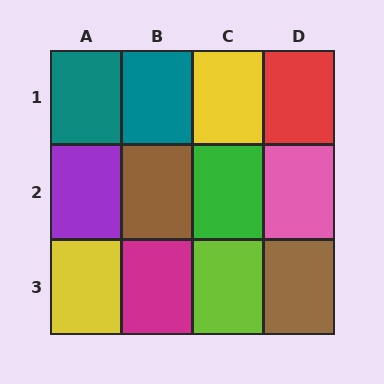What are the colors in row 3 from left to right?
Yellow, magenta, lime, brown.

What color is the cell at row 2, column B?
Brown.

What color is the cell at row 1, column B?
Teal.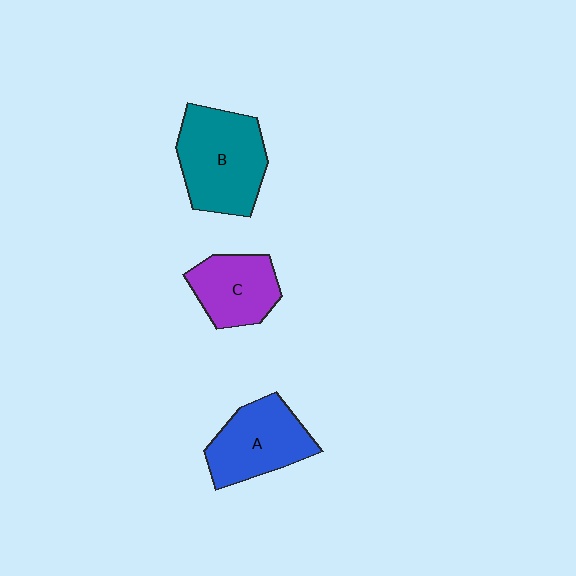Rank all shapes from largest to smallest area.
From largest to smallest: B (teal), A (blue), C (purple).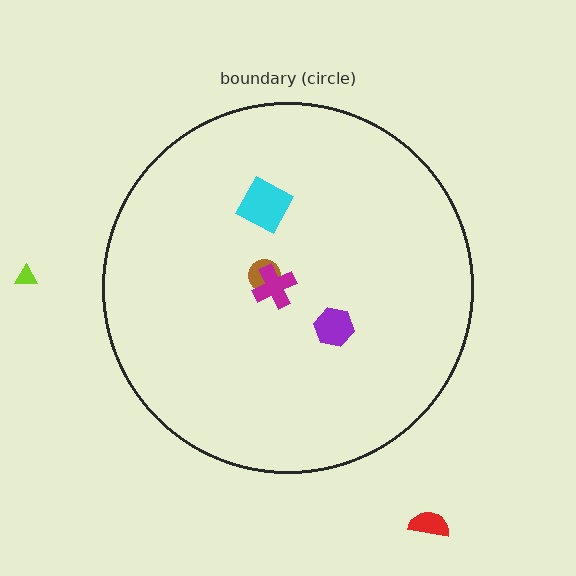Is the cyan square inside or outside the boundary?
Inside.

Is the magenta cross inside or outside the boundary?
Inside.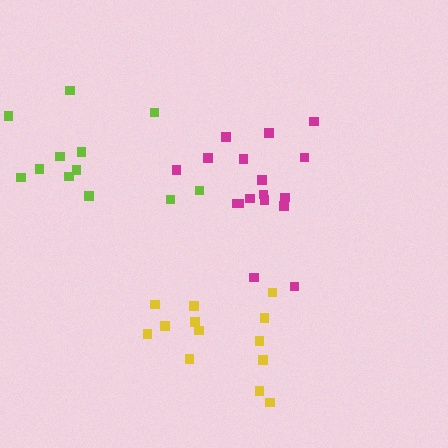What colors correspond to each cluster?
The clusters are colored: magenta, lime, yellow.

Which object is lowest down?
The yellow cluster is bottommost.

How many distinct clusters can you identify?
There are 3 distinct clusters.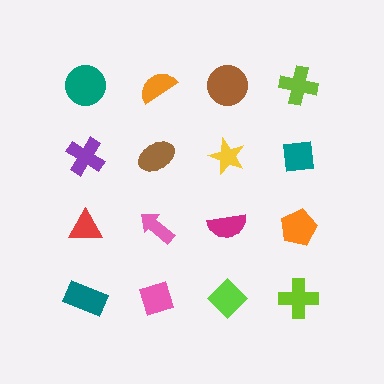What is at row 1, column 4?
A lime cross.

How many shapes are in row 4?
4 shapes.